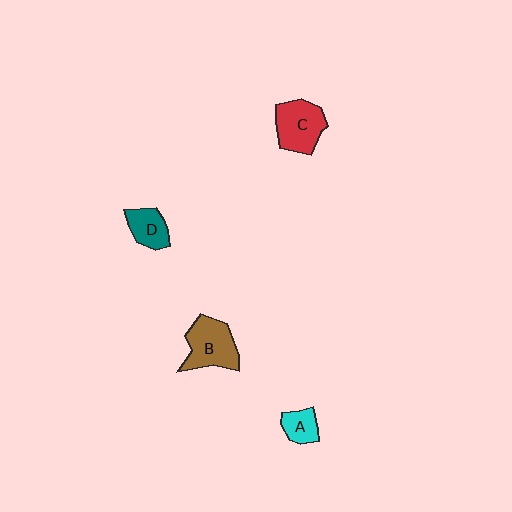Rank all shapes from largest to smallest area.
From largest to smallest: B (brown), C (red), D (teal), A (cyan).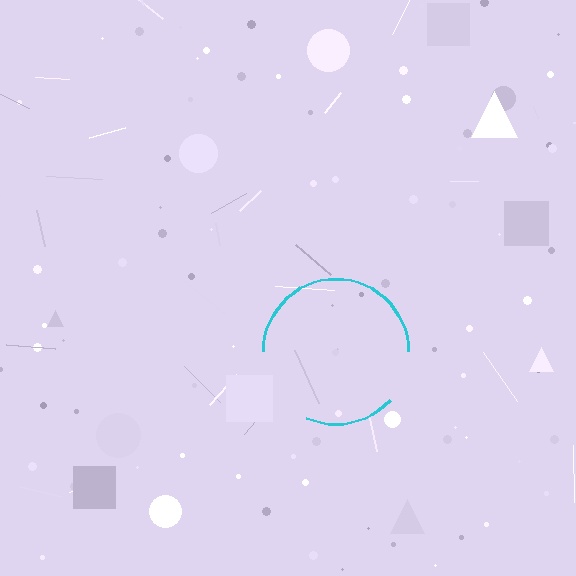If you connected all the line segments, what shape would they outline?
They would outline a circle.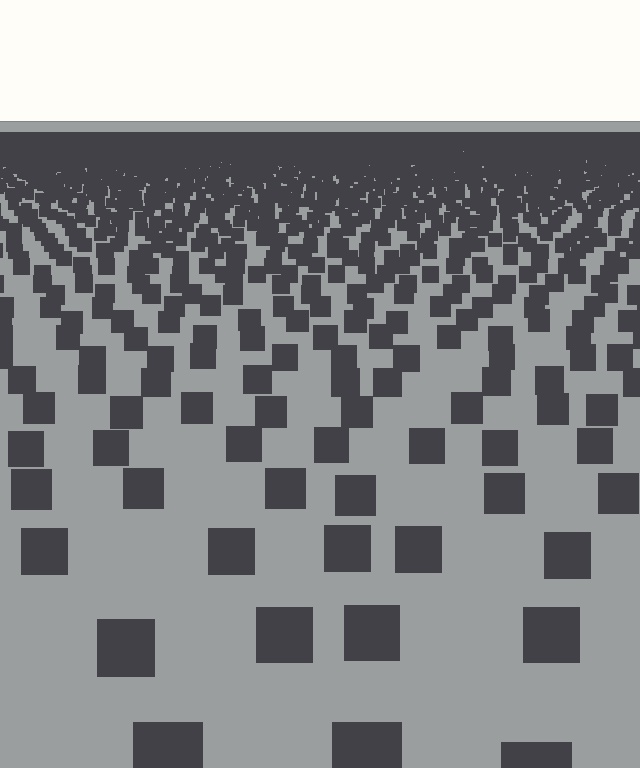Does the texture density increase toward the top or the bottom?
Density increases toward the top.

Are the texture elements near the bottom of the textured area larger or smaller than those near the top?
Larger. Near the bottom, elements are closer to the viewer and appear at a bigger on-screen size.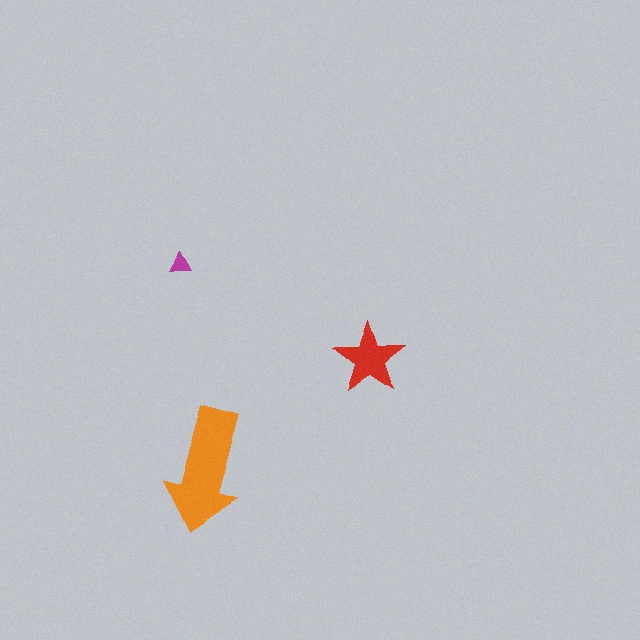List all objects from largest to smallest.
The orange arrow, the red star, the magenta triangle.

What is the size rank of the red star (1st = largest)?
2nd.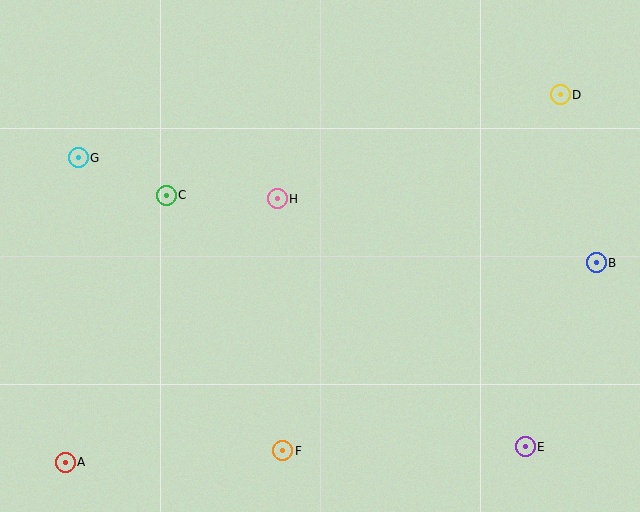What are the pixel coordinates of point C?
Point C is at (166, 195).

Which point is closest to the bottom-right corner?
Point E is closest to the bottom-right corner.